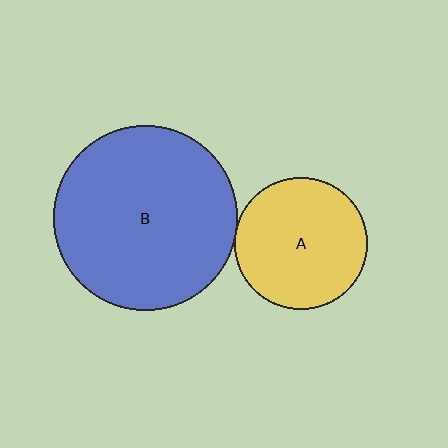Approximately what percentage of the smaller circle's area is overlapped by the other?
Approximately 5%.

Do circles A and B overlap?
Yes.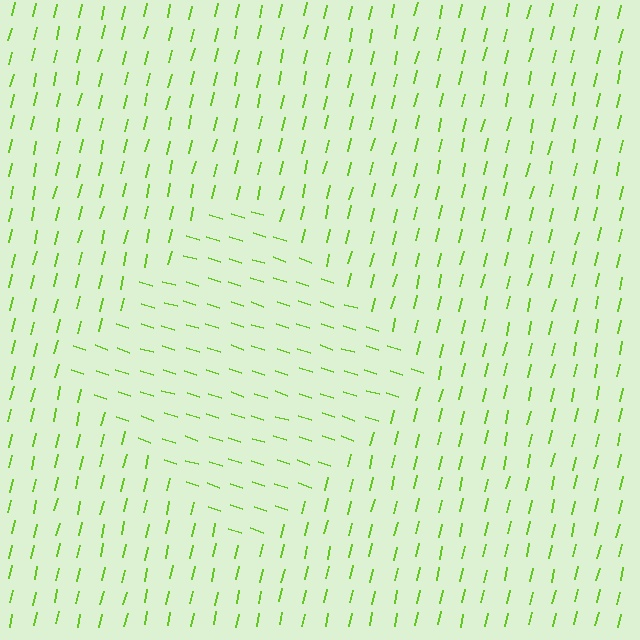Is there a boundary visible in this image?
Yes, there is a texture boundary formed by a change in line orientation.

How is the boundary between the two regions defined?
The boundary is defined purely by a change in line orientation (approximately 85 degrees difference). All lines are the same color and thickness.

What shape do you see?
I see a diamond.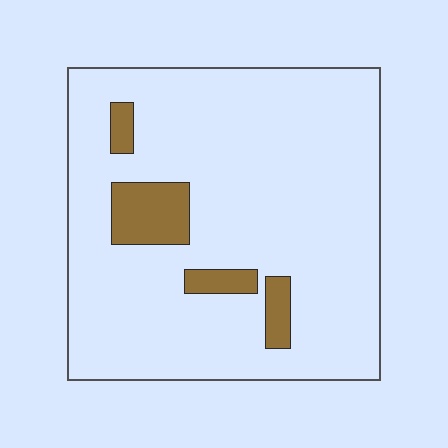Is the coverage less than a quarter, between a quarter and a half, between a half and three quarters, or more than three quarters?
Less than a quarter.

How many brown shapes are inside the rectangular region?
4.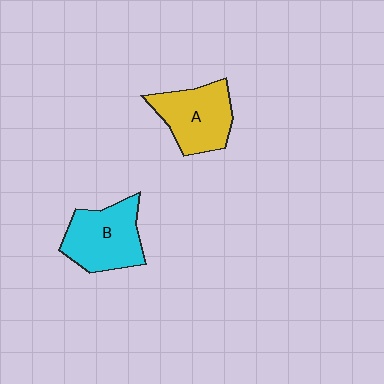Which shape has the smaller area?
Shape A (yellow).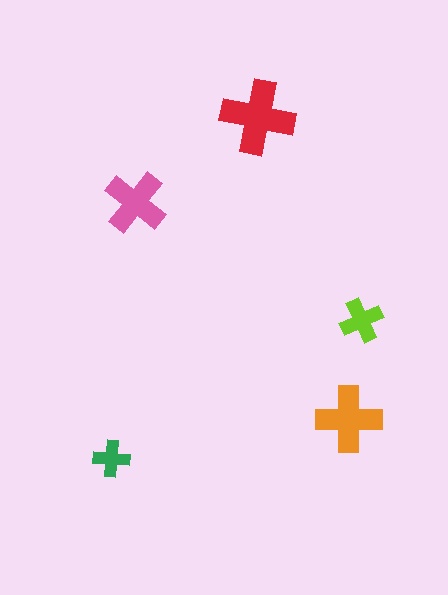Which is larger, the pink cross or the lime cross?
The pink one.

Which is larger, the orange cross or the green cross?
The orange one.